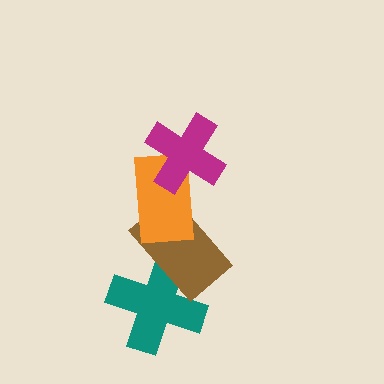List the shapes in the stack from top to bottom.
From top to bottom: the magenta cross, the orange rectangle, the brown rectangle, the teal cross.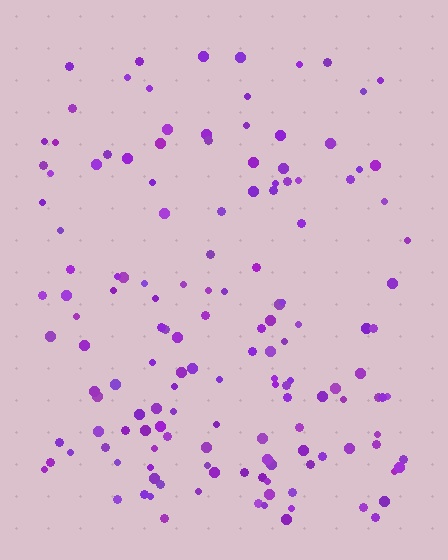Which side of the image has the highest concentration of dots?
The bottom.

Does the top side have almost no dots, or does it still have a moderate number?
Still a moderate number, just noticeably fewer than the bottom.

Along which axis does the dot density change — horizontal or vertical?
Vertical.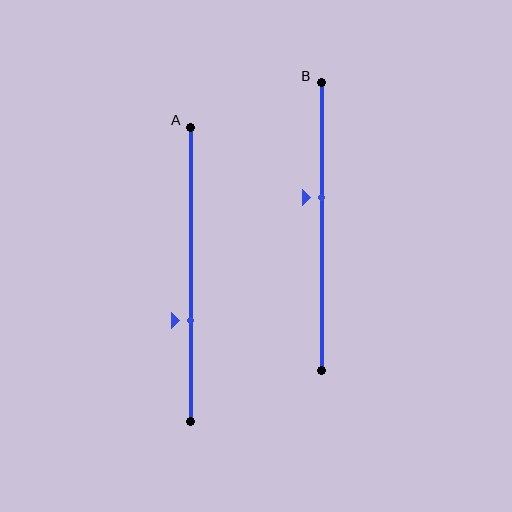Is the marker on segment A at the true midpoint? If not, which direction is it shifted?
No, the marker on segment A is shifted downward by about 16% of the segment length.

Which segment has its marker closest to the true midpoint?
Segment B has its marker closest to the true midpoint.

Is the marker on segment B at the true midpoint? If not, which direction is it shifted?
No, the marker on segment B is shifted upward by about 10% of the segment length.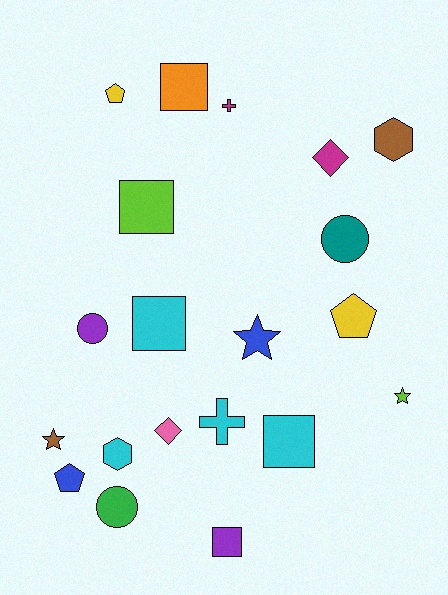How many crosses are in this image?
There are 2 crosses.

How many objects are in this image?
There are 20 objects.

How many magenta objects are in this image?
There are 2 magenta objects.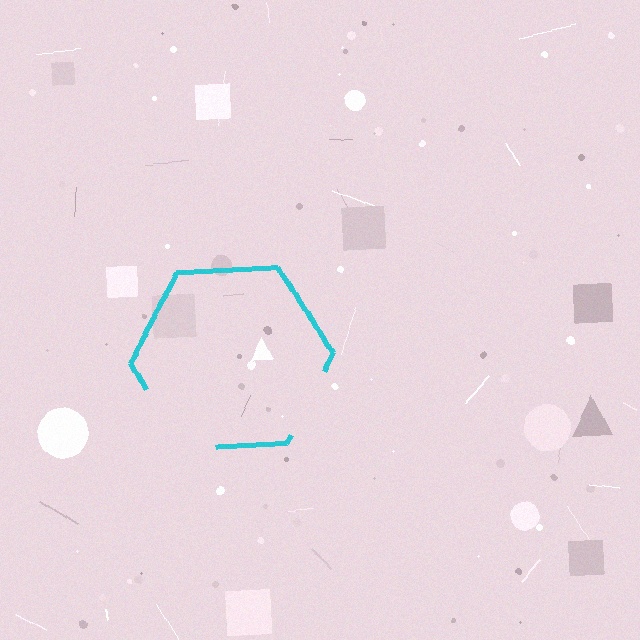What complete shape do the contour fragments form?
The contour fragments form a hexagon.